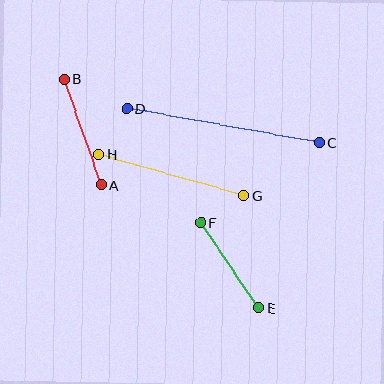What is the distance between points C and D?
The distance is approximately 195 pixels.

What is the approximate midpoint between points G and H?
The midpoint is at approximately (171, 175) pixels.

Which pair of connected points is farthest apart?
Points C and D are farthest apart.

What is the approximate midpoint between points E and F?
The midpoint is at approximately (230, 266) pixels.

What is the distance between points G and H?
The distance is approximately 151 pixels.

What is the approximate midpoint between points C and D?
The midpoint is at approximately (223, 125) pixels.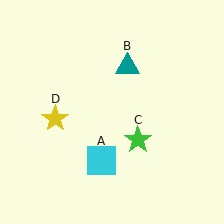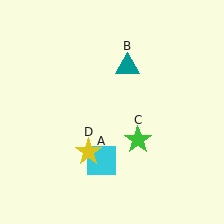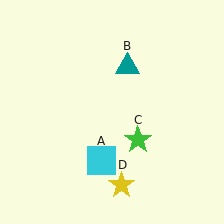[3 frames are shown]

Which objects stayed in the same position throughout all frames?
Cyan square (object A) and teal triangle (object B) and green star (object C) remained stationary.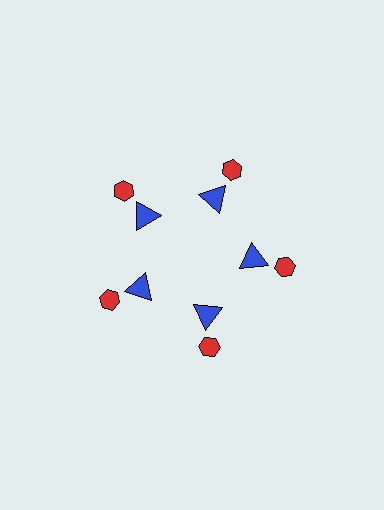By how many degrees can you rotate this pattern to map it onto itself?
The pattern maps onto itself every 72 degrees of rotation.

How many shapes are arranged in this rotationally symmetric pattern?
There are 10 shapes, arranged in 5 groups of 2.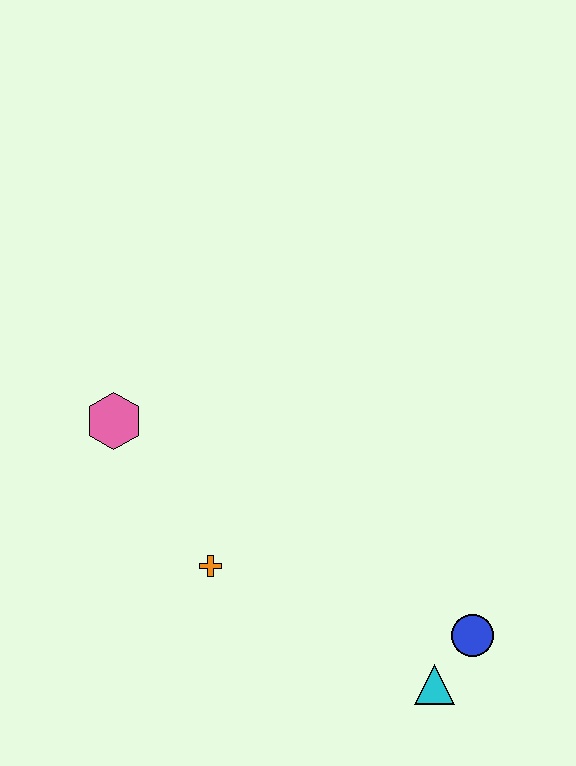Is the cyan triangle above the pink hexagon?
No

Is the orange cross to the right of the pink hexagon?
Yes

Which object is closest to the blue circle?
The cyan triangle is closest to the blue circle.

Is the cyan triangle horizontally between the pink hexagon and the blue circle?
Yes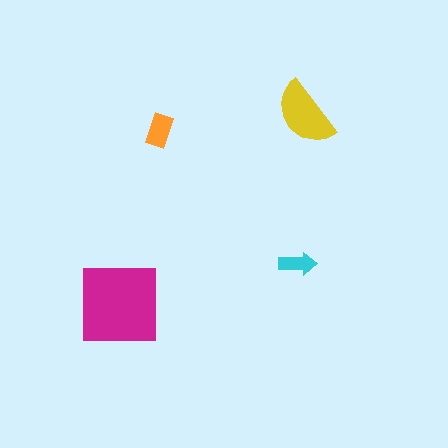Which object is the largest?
The magenta square.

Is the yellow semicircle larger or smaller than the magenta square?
Smaller.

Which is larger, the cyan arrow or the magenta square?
The magenta square.